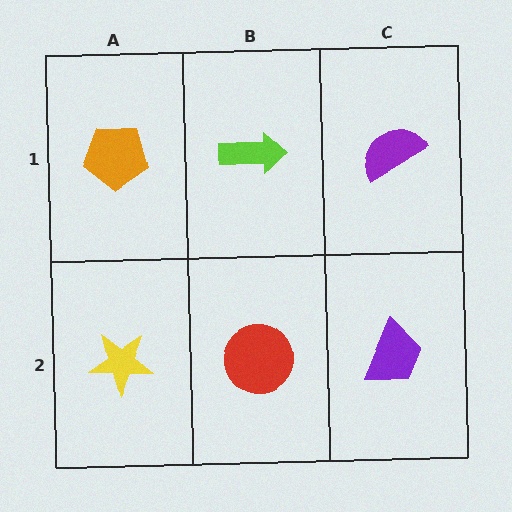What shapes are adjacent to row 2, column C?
A purple semicircle (row 1, column C), a red circle (row 2, column B).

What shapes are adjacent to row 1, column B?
A red circle (row 2, column B), an orange pentagon (row 1, column A), a purple semicircle (row 1, column C).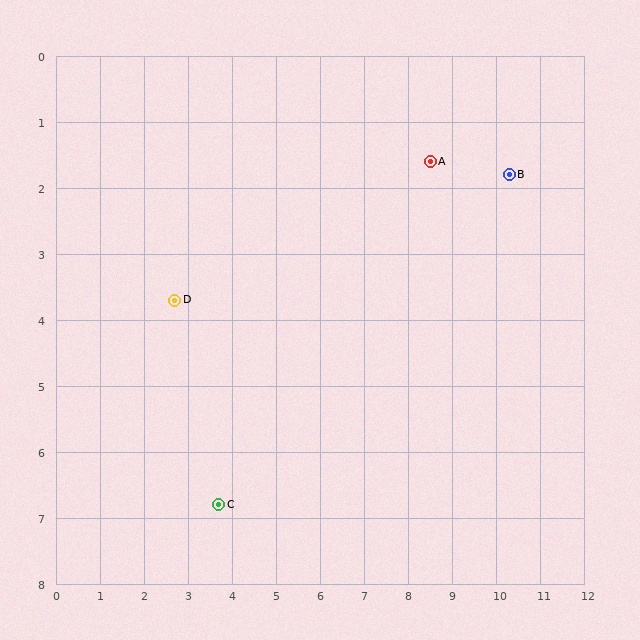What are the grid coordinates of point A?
Point A is at approximately (8.5, 1.6).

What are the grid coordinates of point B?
Point B is at approximately (10.3, 1.8).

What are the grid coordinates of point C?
Point C is at approximately (3.7, 6.8).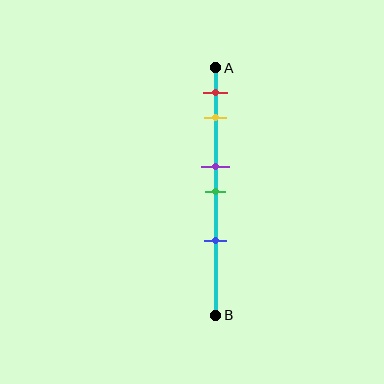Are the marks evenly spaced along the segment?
No, the marks are not evenly spaced.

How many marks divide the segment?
There are 5 marks dividing the segment.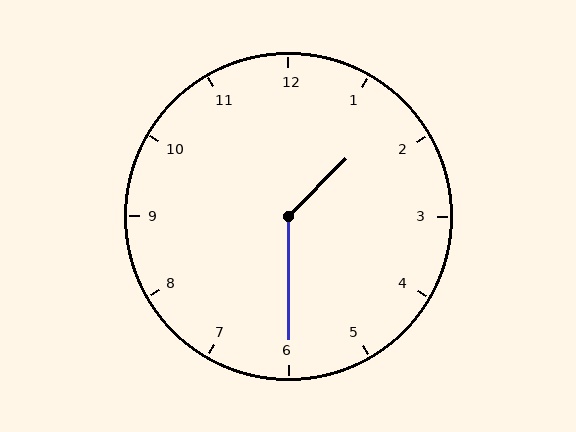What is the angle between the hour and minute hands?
Approximately 135 degrees.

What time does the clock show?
1:30.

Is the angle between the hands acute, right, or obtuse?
It is obtuse.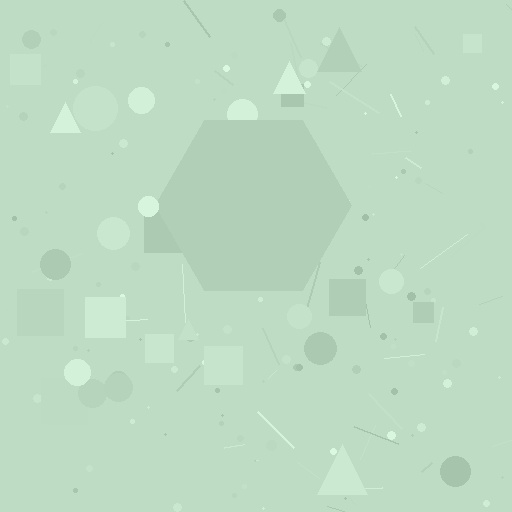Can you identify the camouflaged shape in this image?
The camouflaged shape is a hexagon.